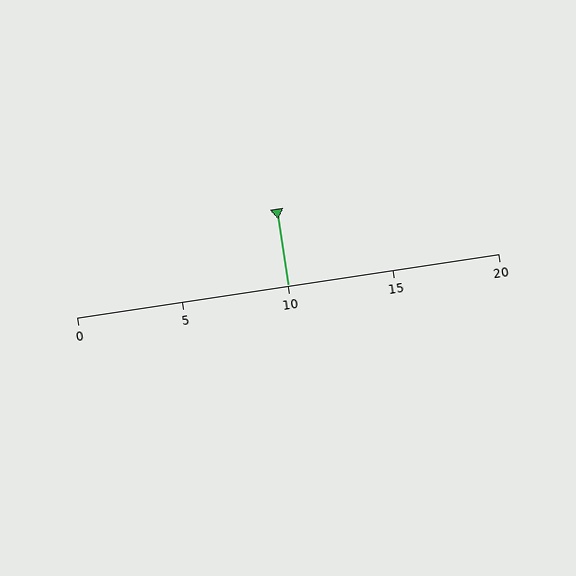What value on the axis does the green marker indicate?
The marker indicates approximately 10.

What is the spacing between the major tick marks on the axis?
The major ticks are spaced 5 apart.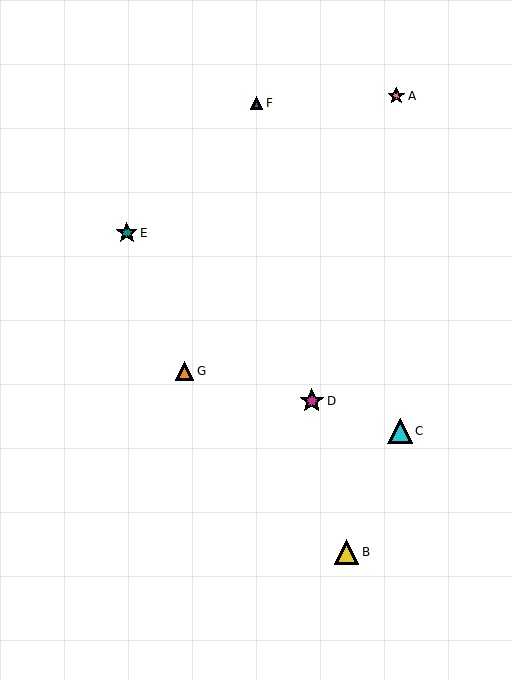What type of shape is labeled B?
Shape B is a yellow triangle.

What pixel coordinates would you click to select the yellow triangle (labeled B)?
Click at (347, 552) to select the yellow triangle B.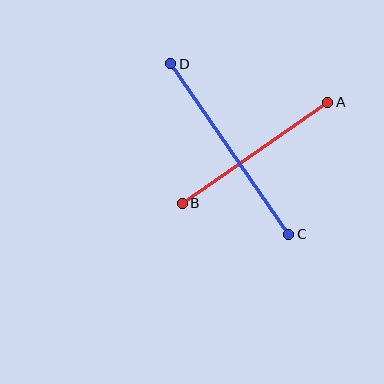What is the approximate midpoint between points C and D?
The midpoint is at approximately (230, 149) pixels.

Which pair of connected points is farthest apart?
Points C and D are farthest apart.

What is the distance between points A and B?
The distance is approximately 177 pixels.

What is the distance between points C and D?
The distance is approximately 207 pixels.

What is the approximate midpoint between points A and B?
The midpoint is at approximately (255, 153) pixels.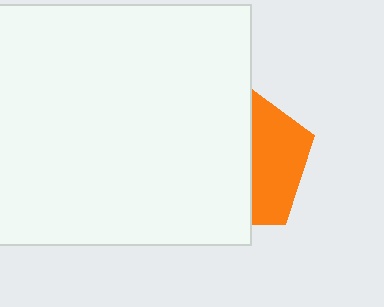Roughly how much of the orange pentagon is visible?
A small part of it is visible (roughly 38%).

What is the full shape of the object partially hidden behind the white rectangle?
The partially hidden object is an orange pentagon.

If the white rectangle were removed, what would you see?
You would see the complete orange pentagon.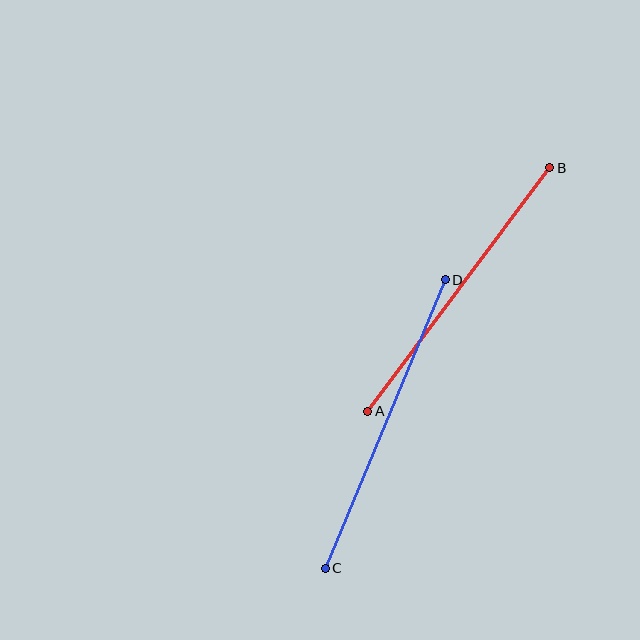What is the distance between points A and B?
The distance is approximately 304 pixels.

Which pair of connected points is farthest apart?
Points C and D are farthest apart.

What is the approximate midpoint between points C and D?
The midpoint is at approximately (385, 424) pixels.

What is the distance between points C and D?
The distance is approximately 313 pixels.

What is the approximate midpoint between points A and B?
The midpoint is at approximately (459, 290) pixels.